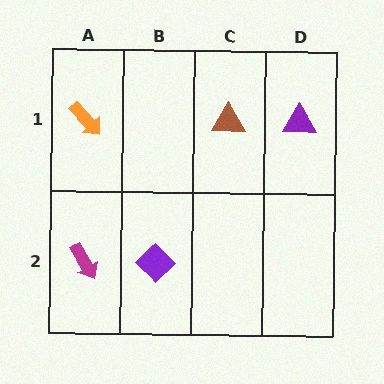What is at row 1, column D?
A purple triangle.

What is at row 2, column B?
A purple diamond.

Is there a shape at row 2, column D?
No, that cell is empty.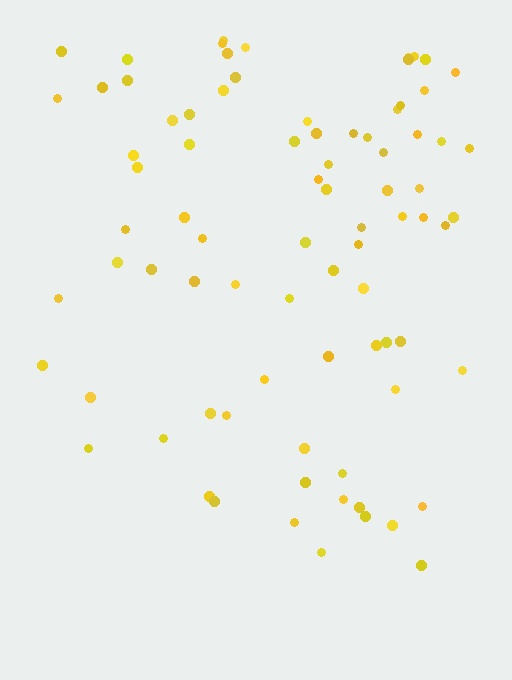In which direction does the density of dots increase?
From bottom to top, with the top side densest.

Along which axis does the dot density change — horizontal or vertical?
Vertical.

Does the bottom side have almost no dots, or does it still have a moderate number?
Still a moderate number, just noticeably fewer than the top.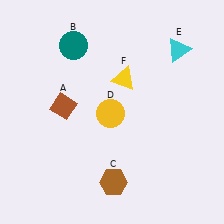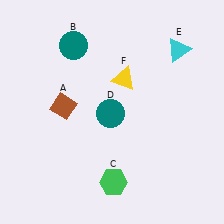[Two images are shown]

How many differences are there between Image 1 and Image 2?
There are 2 differences between the two images.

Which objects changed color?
C changed from brown to green. D changed from yellow to teal.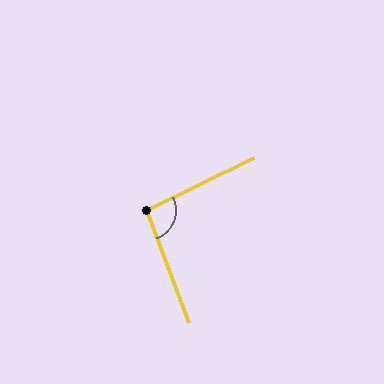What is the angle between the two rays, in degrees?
Approximately 96 degrees.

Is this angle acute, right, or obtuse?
It is obtuse.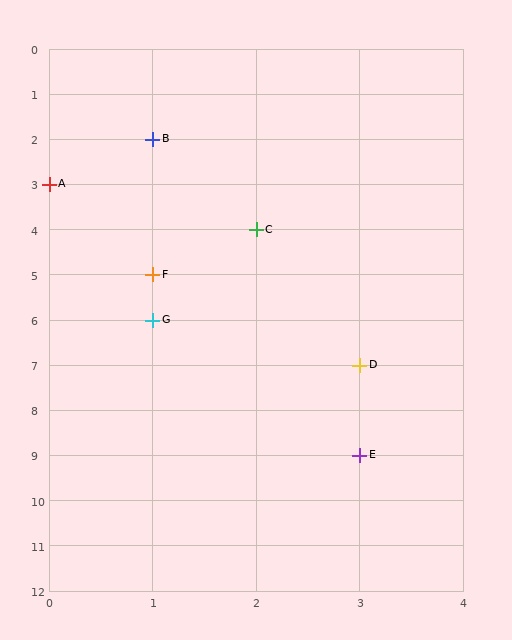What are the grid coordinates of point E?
Point E is at grid coordinates (3, 9).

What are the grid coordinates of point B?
Point B is at grid coordinates (1, 2).